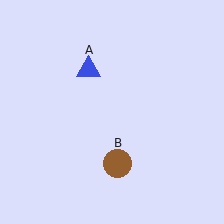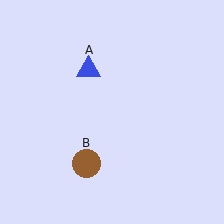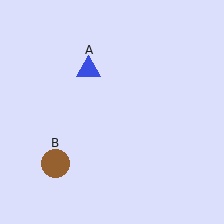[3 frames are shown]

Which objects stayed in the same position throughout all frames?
Blue triangle (object A) remained stationary.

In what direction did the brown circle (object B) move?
The brown circle (object B) moved left.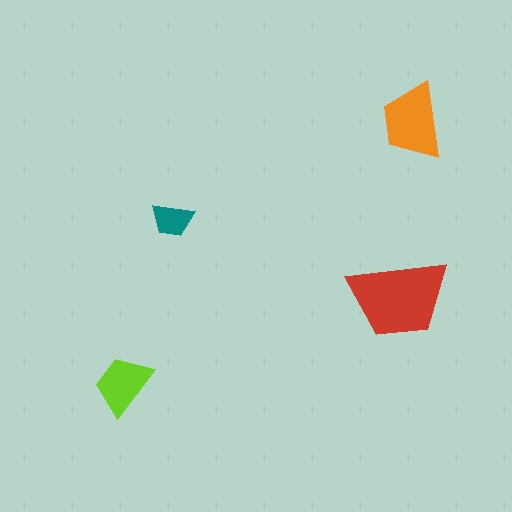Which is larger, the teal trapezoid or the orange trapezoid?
The orange one.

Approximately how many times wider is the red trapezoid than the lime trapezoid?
About 1.5 times wider.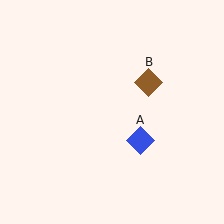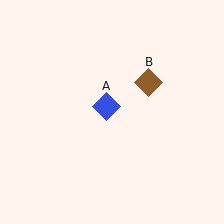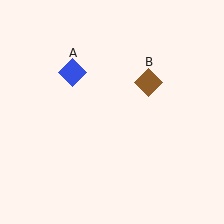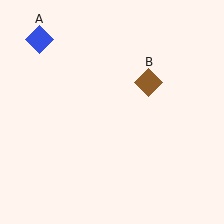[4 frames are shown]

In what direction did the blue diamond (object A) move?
The blue diamond (object A) moved up and to the left.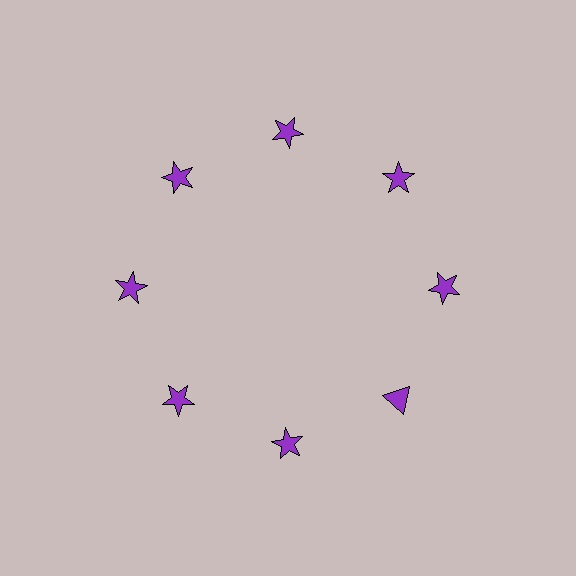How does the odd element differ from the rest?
It has a different shape: triangle instead of star.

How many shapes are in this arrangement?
There are 8 shapes arranged in a ring pattern.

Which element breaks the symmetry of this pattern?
The purple triangle at roughly the 4 o'clock position breaks the symmetry. All other shapes are purple stars.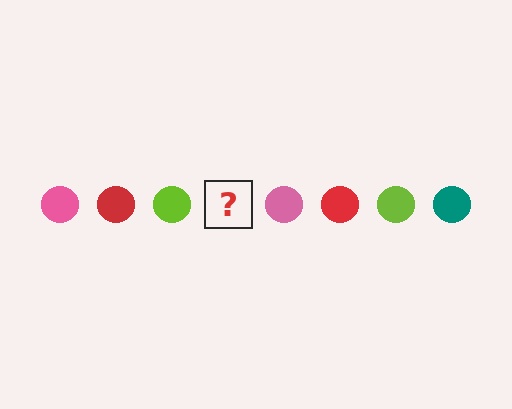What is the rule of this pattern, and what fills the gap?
The rule is that the pattern cycles through pink, red, lime, teal circles. The gap should be filled with a teal circle.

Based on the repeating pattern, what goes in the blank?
The blank should be a teal circle.